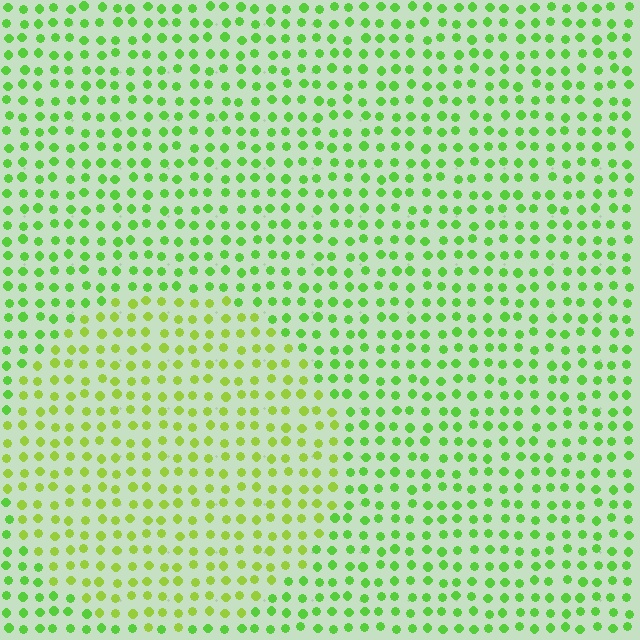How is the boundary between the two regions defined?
The boundary is defined purely by a slight shift in hue (about 26 degrees). Spacing, size, and orientation are identical on both sides.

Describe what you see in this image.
The image is filled with small lime elements in a uniform arrangement. A circle-shaped region is visible where the elements are tinted to a slightly different hue, forming a subtle color boundary.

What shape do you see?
I see a circle.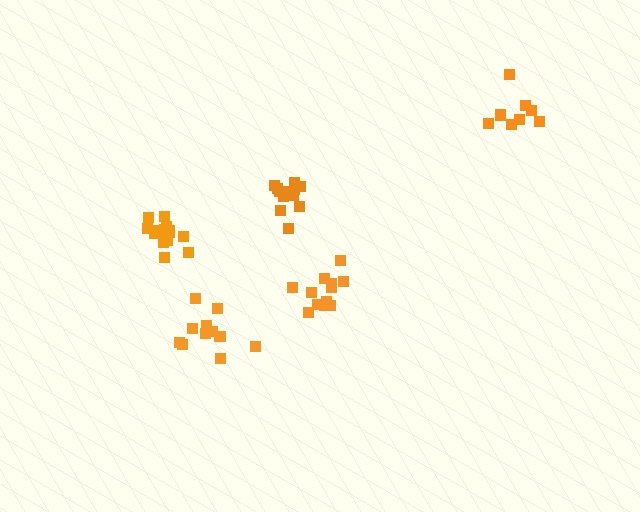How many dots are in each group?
Group 1: 12 dots, Group 2: 14 dots, Group 3: 12 dots, Group 4: 8 dots, Group 5: 12 dots (58 total).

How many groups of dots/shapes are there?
There are 5 groups.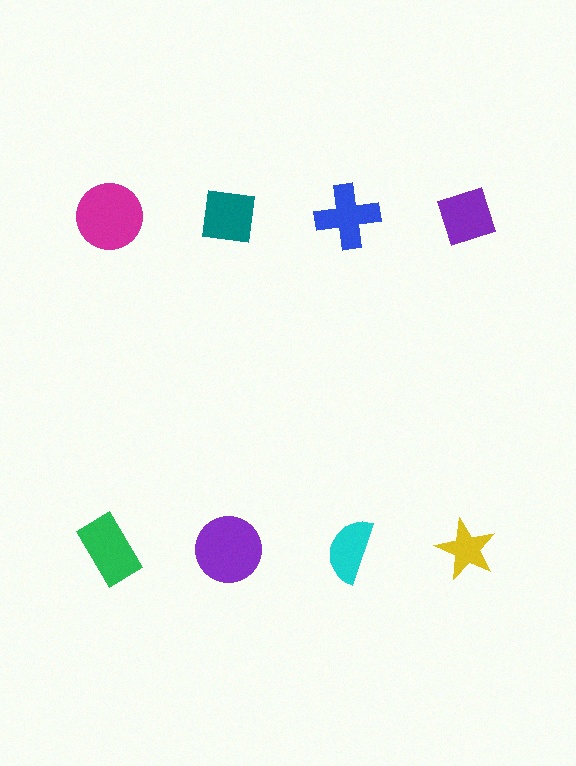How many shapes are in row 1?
4 shapes.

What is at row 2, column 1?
A green rectangle.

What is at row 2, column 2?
A purple circle.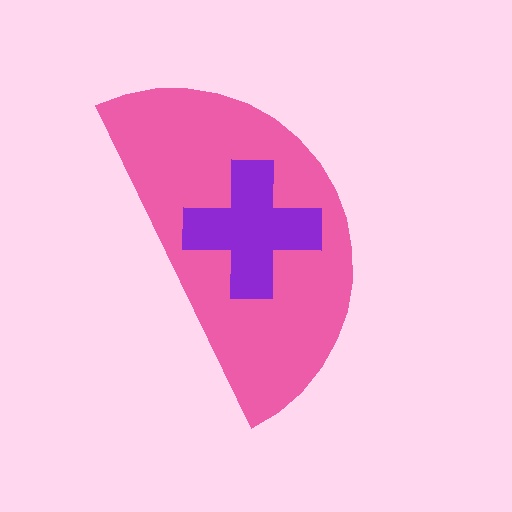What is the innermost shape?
The purple cross.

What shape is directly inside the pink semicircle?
The purple cross.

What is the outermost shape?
The pink semicircle.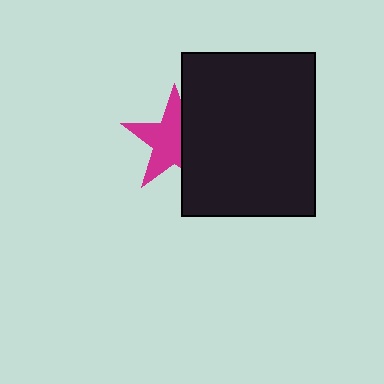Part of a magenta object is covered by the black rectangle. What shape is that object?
It is a star.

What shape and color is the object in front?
The object in front is a black rectangle.